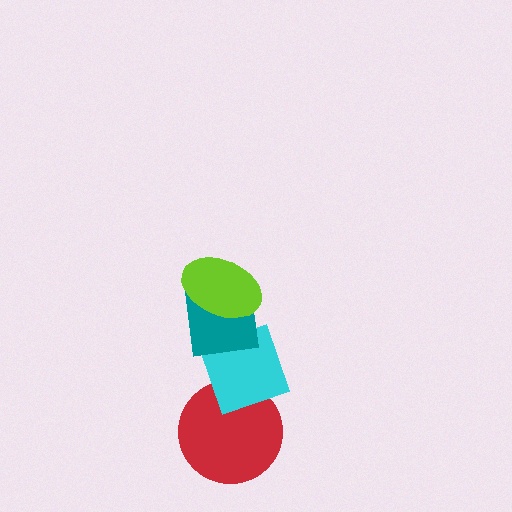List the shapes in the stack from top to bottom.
From top to bottom: the lime ellipse, the teal square, the cyan diamond, the red circle.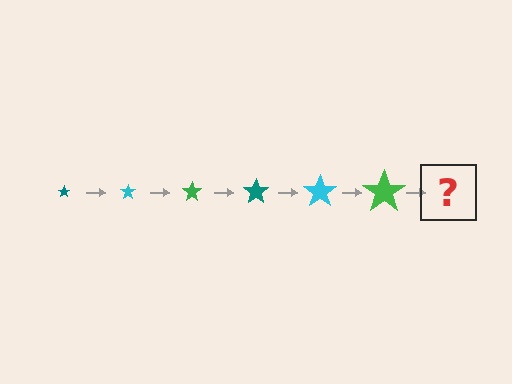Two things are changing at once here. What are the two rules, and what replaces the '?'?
The two rules are that the star grows larger each step and the color cycles through teal, cyan, and green. The '?' should be a teal star, larger than the previous one.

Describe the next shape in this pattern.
It should be a teal star, larger than the previous one.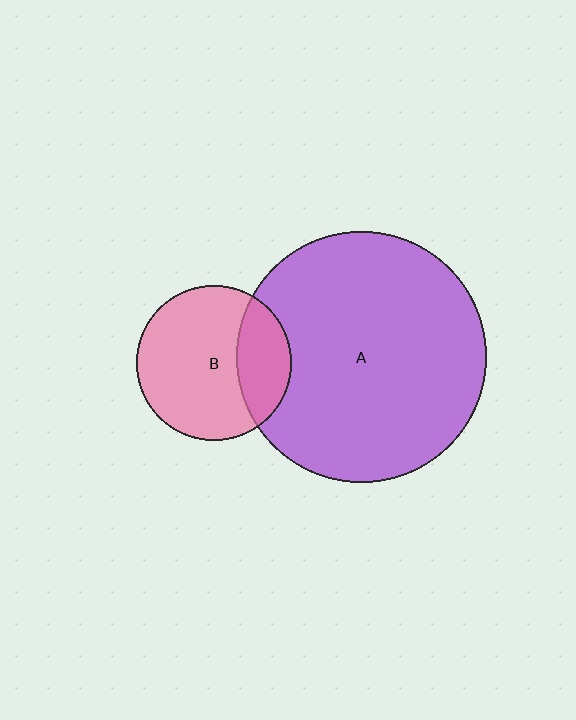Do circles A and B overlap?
Yes.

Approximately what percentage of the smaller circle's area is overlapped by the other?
Approximately 25%.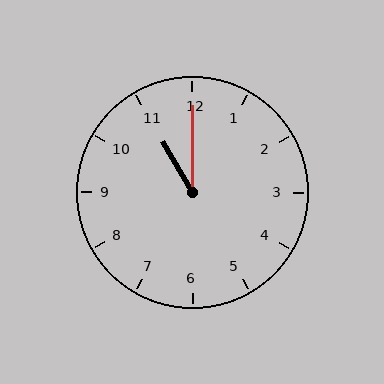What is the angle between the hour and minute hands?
Approximately 30 degrees.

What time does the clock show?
11:00.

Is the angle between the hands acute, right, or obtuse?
It is acute.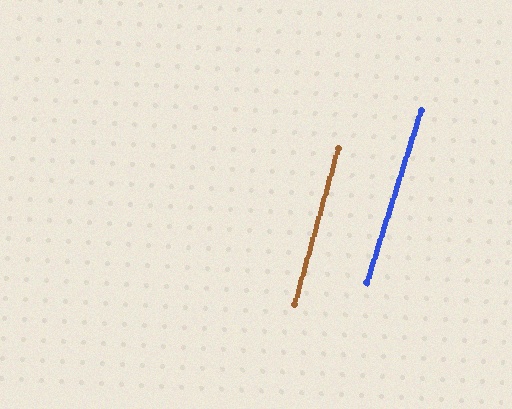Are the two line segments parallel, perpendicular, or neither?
Parallel — their directions differ by only 1.8°.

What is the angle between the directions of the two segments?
Approximately 2 degrees.